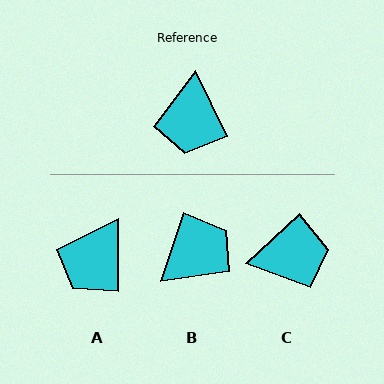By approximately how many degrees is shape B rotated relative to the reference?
Approximately 136 degrees counter-clockwise.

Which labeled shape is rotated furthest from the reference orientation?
B, about 136 degrees away.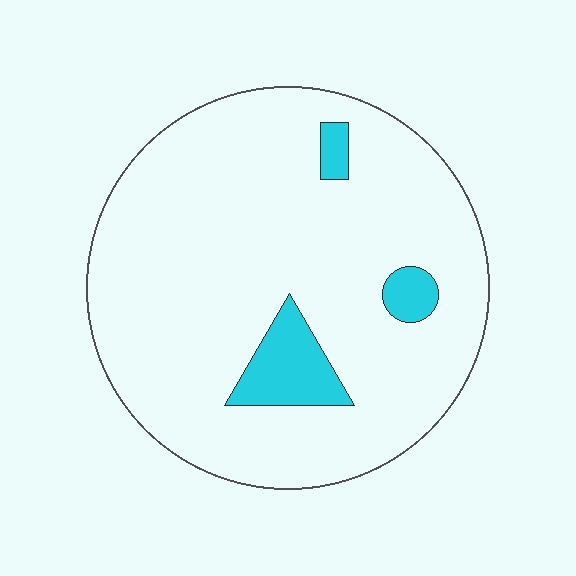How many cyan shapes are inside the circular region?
3.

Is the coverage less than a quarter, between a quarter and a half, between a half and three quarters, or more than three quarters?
Less than a quarter.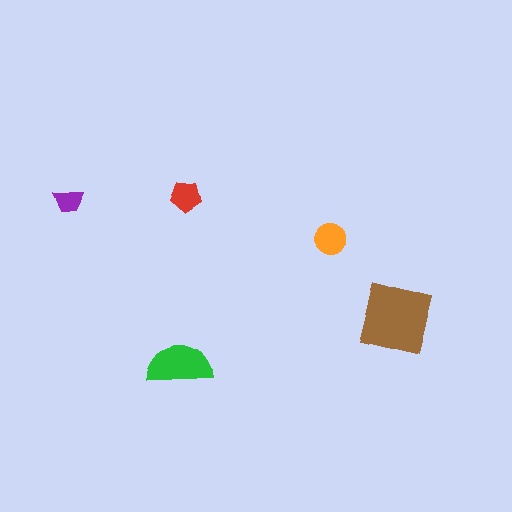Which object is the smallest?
The purple trapezoid.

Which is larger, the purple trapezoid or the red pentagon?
The red pentagon.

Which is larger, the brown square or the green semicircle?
The brown square.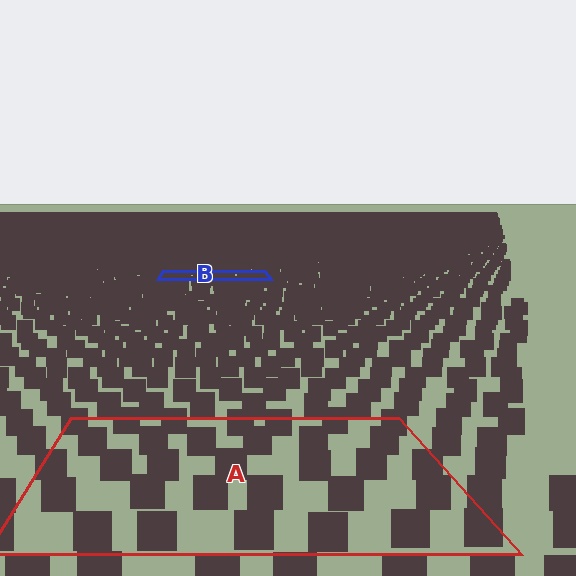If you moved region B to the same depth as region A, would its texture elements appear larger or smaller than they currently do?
They would appear larger. At a closer depth, the same texture elements are projected at a bigger on-screen size.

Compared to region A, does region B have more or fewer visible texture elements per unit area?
Region B has more texture elements per unit area — they are packed more densely because it is farther away.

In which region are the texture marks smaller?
The texture marks are smaller in region B, because it is farther away.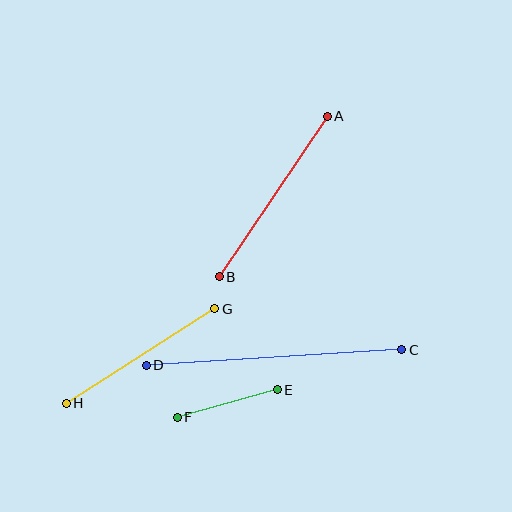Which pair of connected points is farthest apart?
Points C and D are farthest apart.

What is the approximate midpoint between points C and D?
The midpoint is at approximately (274, 358) pixels.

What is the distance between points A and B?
The distance is approximately 193 pixels.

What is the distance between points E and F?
The distance is approximately 104 pixels.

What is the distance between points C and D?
The distance is approximately 256 pixels.